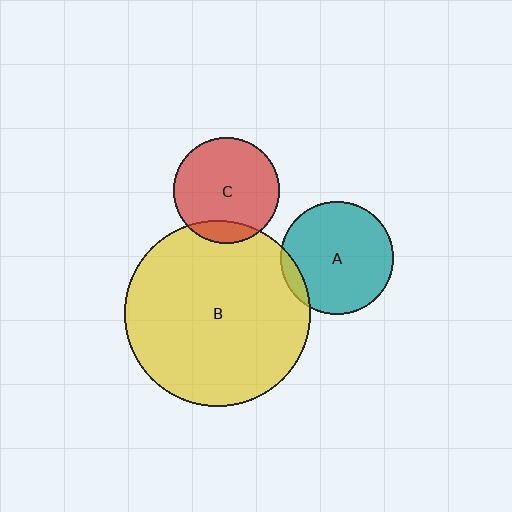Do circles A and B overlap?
Yes.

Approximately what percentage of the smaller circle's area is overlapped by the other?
Approximately 10%.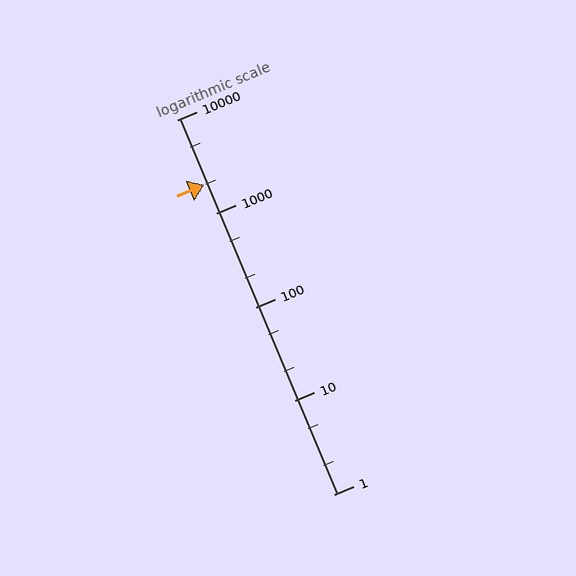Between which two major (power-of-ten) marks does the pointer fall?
The pointer is between 1000 and 10000.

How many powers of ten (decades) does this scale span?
The scale spans 4 decades, from 1 to 10000.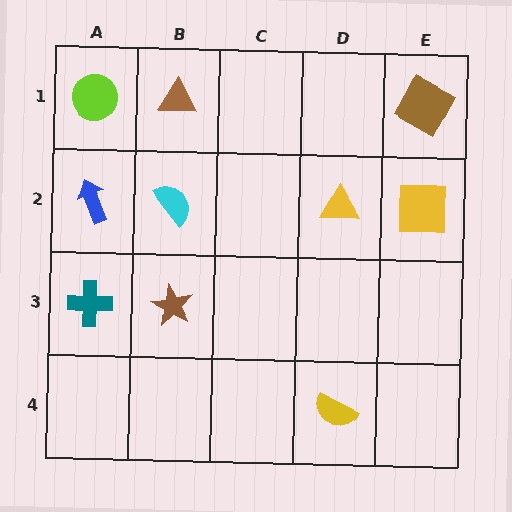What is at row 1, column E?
A brown square.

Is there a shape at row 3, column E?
No, that cell is empty.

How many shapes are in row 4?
1 shape.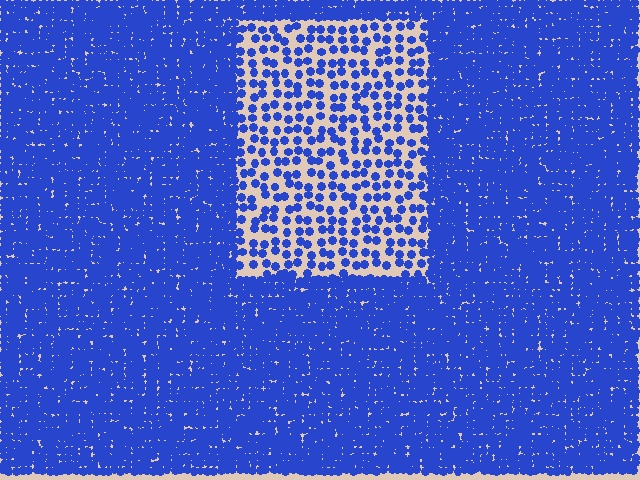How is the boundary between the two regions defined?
The boundary is defined by a change in element density (approximately 2.9x ratio). All elements are the same color, size, and shape.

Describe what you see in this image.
The image contains small blue elements arranged at two different densities. A rectangle-shaped region is visible where the elements are less densely packed than the surrounding area.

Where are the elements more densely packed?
The elements are more densely packed outside the rectangle boundary.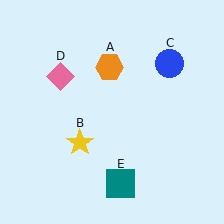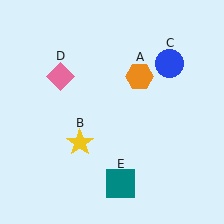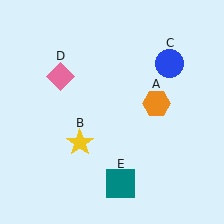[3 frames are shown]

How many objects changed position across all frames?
1 object changed position: orange hexagon (object A).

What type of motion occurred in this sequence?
The orange hexagon (object A) rotated clockwise around the center of the scene.